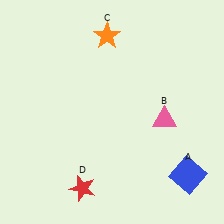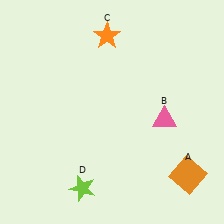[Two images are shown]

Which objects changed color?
A changed from blue to orange. D changed from red to lime.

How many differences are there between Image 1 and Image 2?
There are 2 differences between the two images.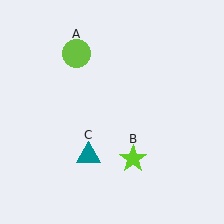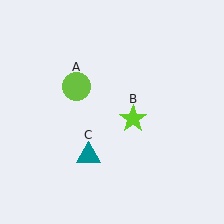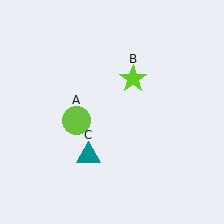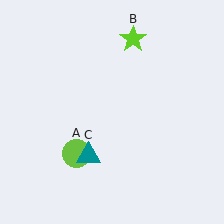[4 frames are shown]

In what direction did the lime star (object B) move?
The lime star (object B) moved up.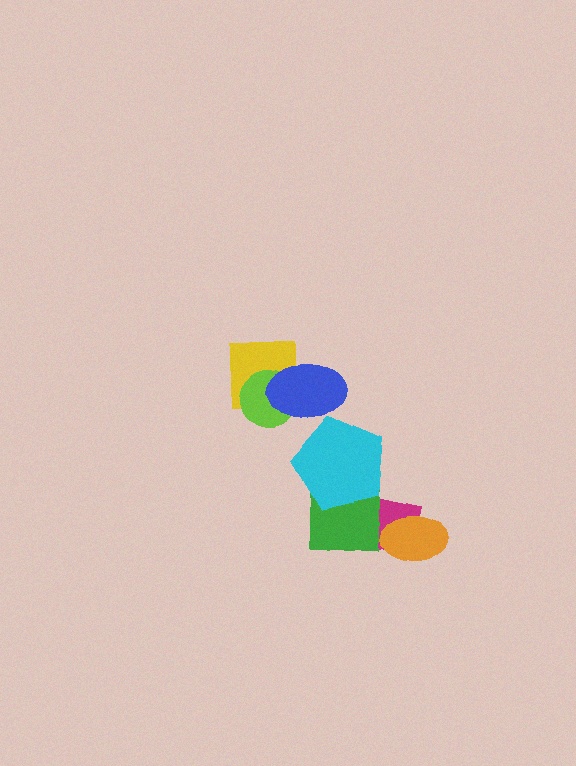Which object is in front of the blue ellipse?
The cyan pentagon is in front of the blue ellipse.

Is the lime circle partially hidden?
Yes, it is partially covered by another shape.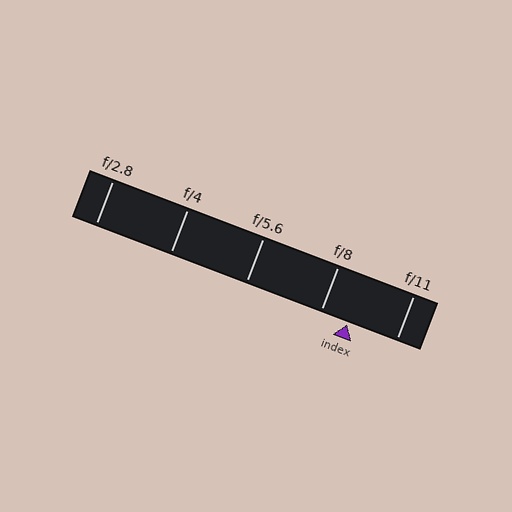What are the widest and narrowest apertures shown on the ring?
The widest aperture shown is f/2.8 and the narrowest is f/11.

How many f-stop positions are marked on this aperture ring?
There are 5 f-stop positions marked.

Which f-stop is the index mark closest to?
The index mark is closest to f/8.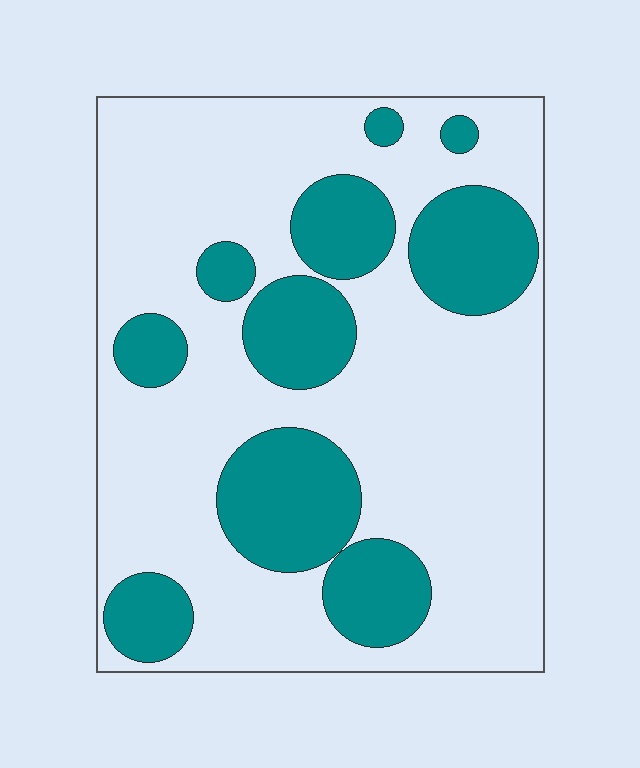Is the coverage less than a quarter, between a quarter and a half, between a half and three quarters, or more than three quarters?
Between a quarter and a half.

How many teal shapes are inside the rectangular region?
10.